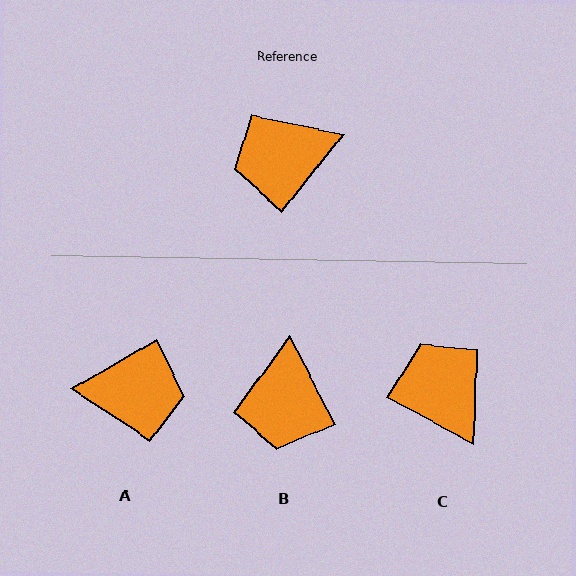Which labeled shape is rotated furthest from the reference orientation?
A, about 159 degrees away.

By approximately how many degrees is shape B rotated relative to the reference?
Approximately 66 degrees counter-clockwise.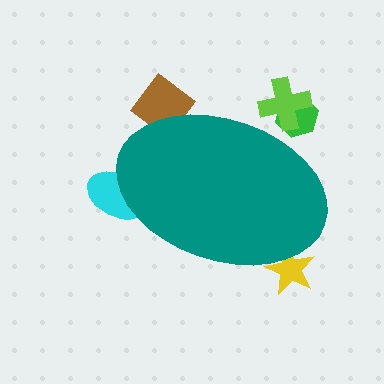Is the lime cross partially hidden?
Yes, the lime cross is partially hidden behind the teal ellipse.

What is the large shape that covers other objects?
A teal ellipse.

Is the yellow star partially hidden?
Yes, the yellow star is partially hidden behind the teal ellipse.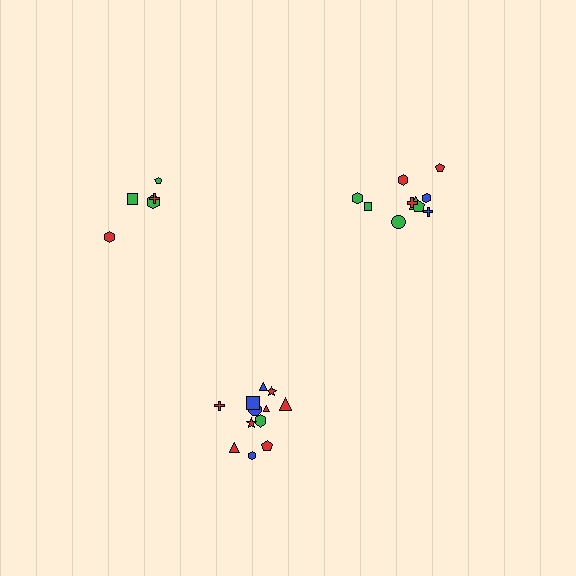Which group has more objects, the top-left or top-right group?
The top-right group.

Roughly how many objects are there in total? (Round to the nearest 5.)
Roughly 25 objects in total.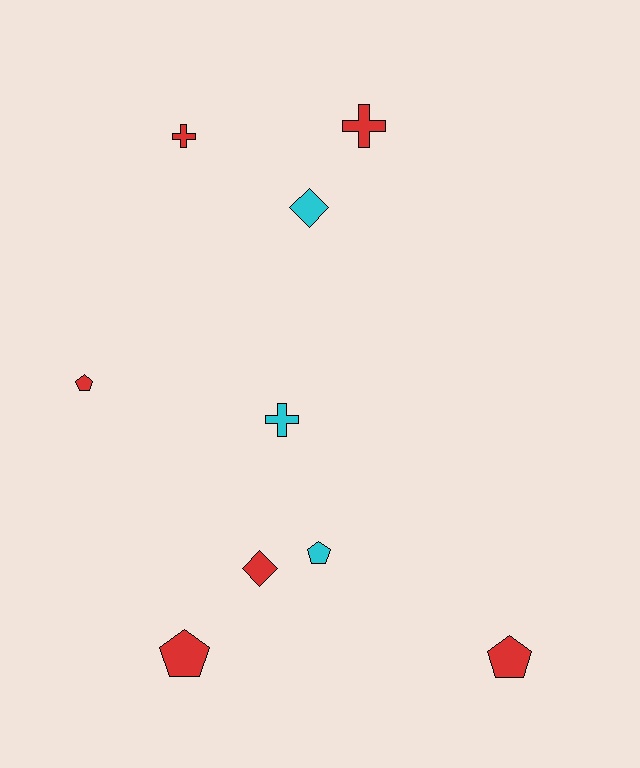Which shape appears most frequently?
Pentagon, with 4 objects.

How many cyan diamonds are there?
There is 1 cyan diamond.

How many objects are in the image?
There are 9 objects.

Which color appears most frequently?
Red, with 6 objects.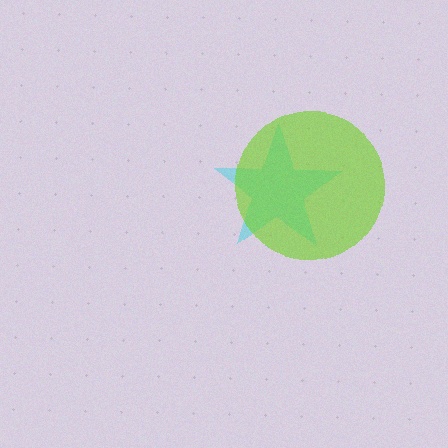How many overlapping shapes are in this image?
There are 2 overlapping shapes in the image.